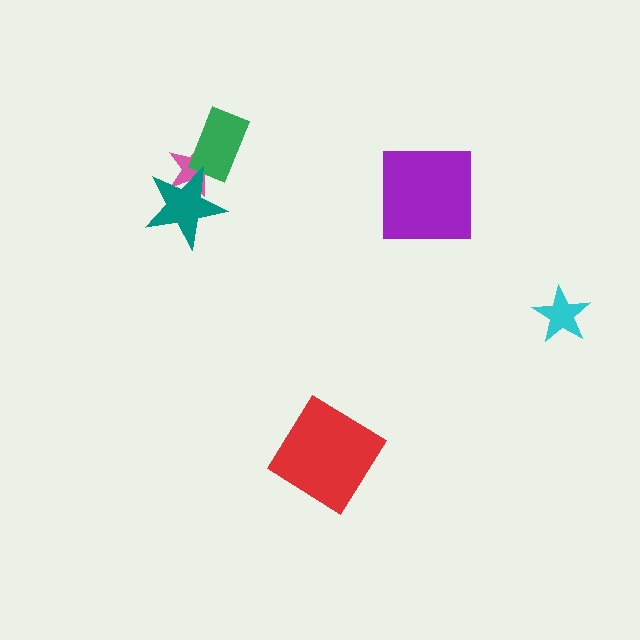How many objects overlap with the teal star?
1 object overlaps with the teal star.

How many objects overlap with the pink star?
2 objects overlap with the pink star.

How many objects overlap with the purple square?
0 objects overlap with the purple square.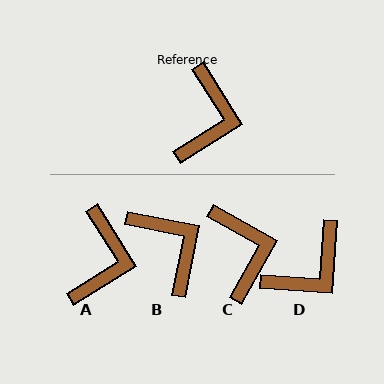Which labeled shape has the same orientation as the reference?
A.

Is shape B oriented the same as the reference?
No, it is off by about 46 degrees.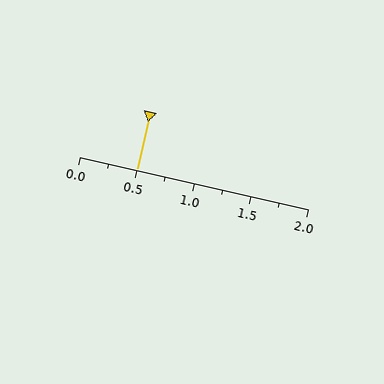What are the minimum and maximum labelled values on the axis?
The axis runs from 0.0 to 2.0.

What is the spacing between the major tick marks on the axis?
The major ticks are spaced 0.5 apart.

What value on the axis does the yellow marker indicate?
The marker indicates approximately 0.5.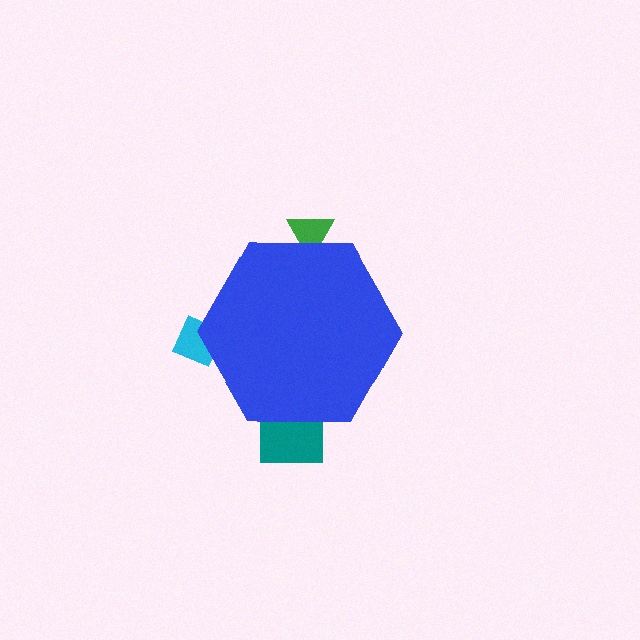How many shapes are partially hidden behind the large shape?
3 shapes are partially hidden.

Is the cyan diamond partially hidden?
Yes, the cyan diamond is partially hidden behind the blue hexagon.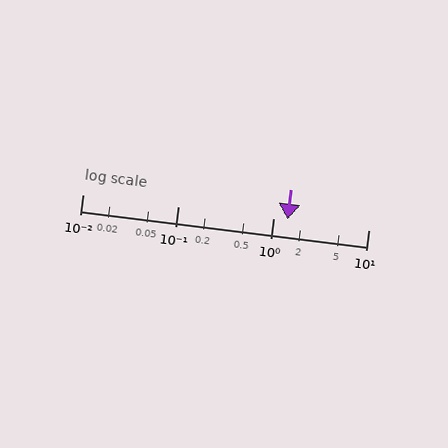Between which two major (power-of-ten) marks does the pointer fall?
The pointer is between 1 and 10.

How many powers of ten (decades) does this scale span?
The scale spans 3 decades, from 0.01 to 10.